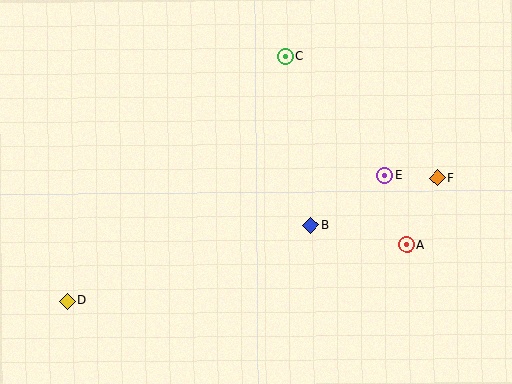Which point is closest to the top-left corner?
Point C is closest to the top-left corner.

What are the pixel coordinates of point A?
Point A is at (407, 244).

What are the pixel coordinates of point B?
Point B is at (311, 225).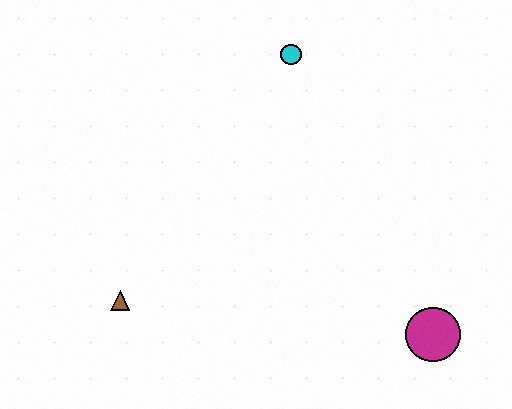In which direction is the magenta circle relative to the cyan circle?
The magenta circle is below the cyan circle.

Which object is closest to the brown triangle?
The cyan circle is closest to the brown triangle.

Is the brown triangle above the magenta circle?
Yes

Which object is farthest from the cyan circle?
The magenta circle is farthest from the cyan circle.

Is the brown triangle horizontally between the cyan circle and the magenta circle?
No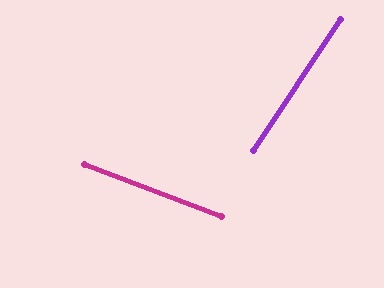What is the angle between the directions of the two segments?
Approximately 77 degrees.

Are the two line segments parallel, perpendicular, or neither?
Neither parallel nor perpendicular — they differ by about 77°.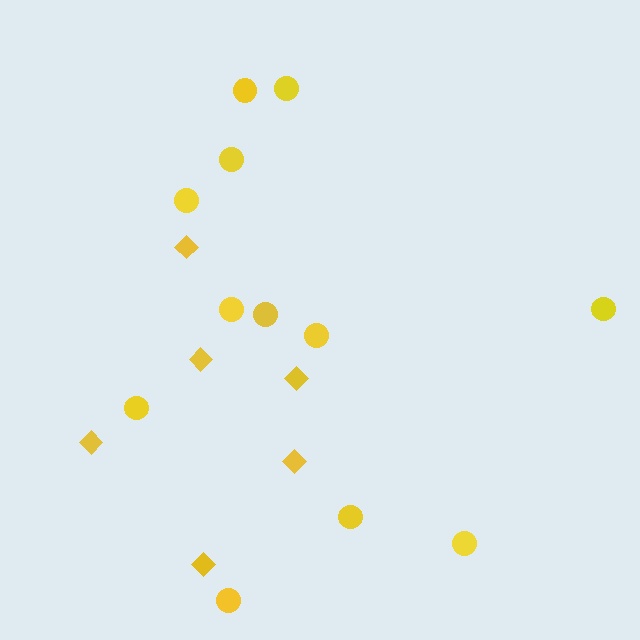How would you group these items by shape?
There are 2 groups: one group of diamonds (6) and one group of circles (12).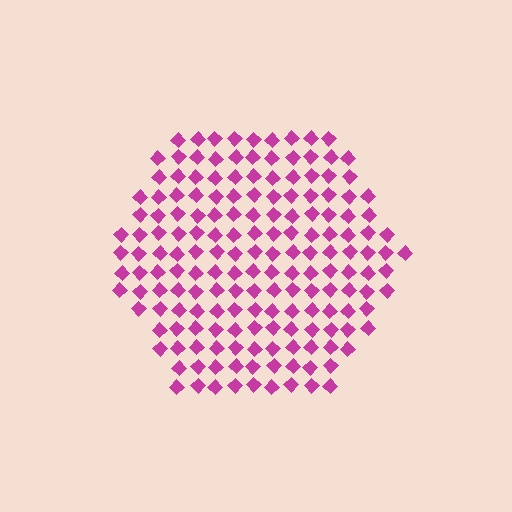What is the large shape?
The large shape is a hexagon.